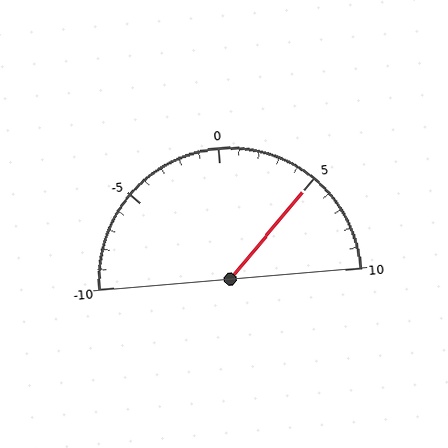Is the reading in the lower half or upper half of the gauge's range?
The reading is in the upper half of the range (-10 to 10).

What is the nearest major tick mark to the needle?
The nearest major tick mark is 5.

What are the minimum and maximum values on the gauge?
The gauge ranges from -10 to 10.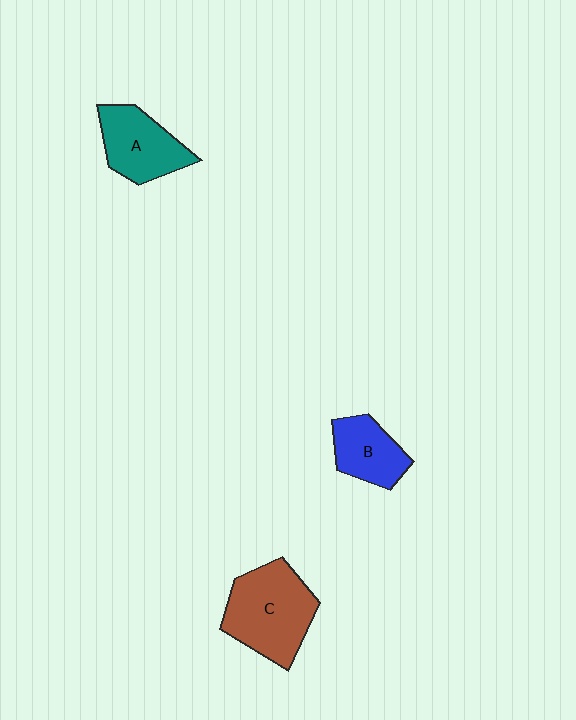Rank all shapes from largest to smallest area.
From largest to smallest: C (brown), A (teal), B (blue).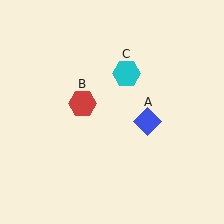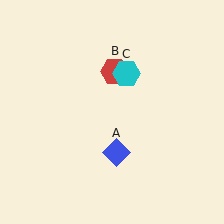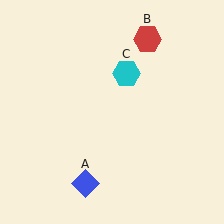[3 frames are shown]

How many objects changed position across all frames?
2 objects changed position: blue diamond (object A), red hexagon (object B).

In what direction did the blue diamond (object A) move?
The blue diamond (object A) moved down and to the left.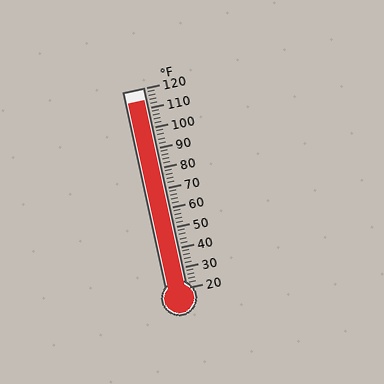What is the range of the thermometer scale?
The thermometer scale ranges from 20°F to 120°F.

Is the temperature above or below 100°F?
The temperature is above 100°F.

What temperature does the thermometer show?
The thermometer shows approximately 114°F.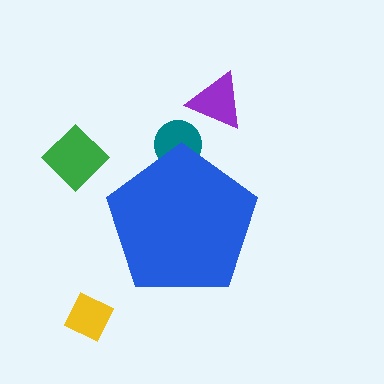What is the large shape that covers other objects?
A blue pentagon.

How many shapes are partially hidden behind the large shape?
1 shape is partially hidden.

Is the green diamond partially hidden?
No, the green diamond is fully visible.